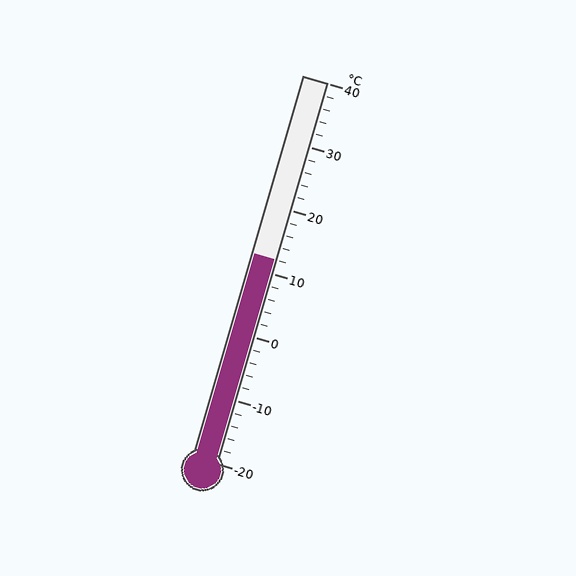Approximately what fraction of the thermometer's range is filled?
The thermometer is filled to approximately 55% of its range.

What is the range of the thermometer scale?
The thermometer scale ranges from -20°C to 40°C.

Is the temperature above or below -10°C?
The temperature is above -10°C.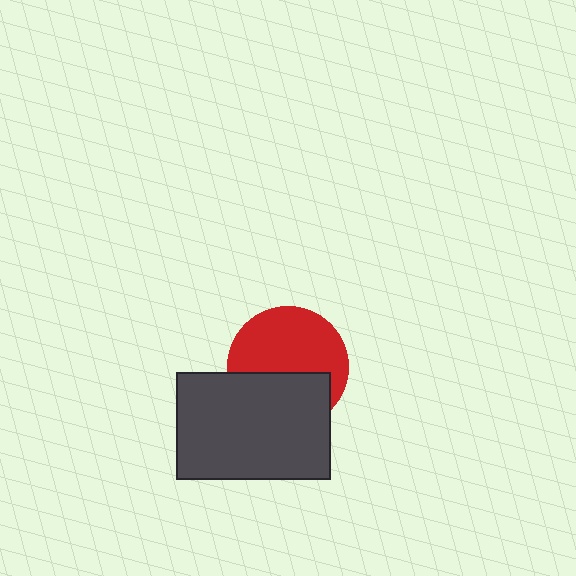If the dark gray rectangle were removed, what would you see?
You would see the complete red circle.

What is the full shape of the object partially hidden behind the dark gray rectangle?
The partially hidden object is a red circle.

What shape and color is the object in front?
The object in front is a dark gray rectangle.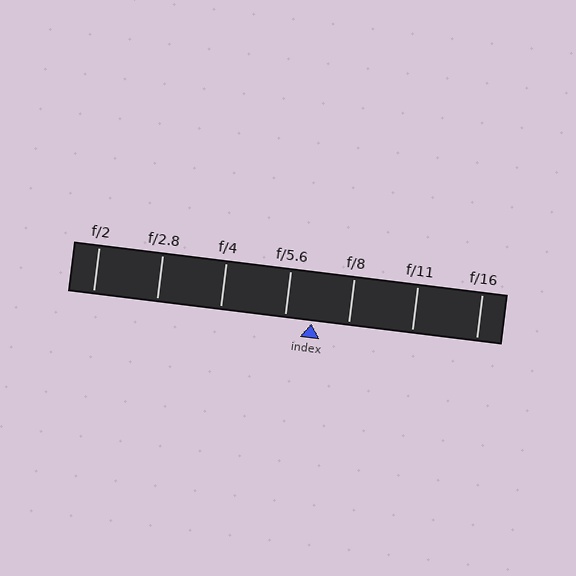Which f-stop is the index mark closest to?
The index mark is closest to f/5.6.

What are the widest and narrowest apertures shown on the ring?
The widest aperture shown is f/2 and the narrowest is f/16.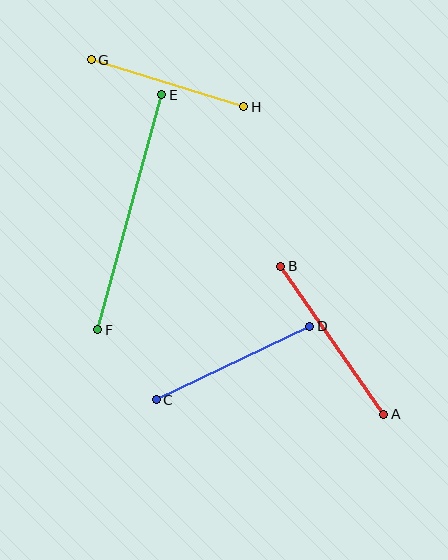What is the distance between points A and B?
The distance is approximately 180 pixels.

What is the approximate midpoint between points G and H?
The midpoint is at approximately (167, 83) pixels.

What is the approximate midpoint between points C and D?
The midpoint is at approximately (233, 363) pixels.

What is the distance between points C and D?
The distance is approximately 170 pixels.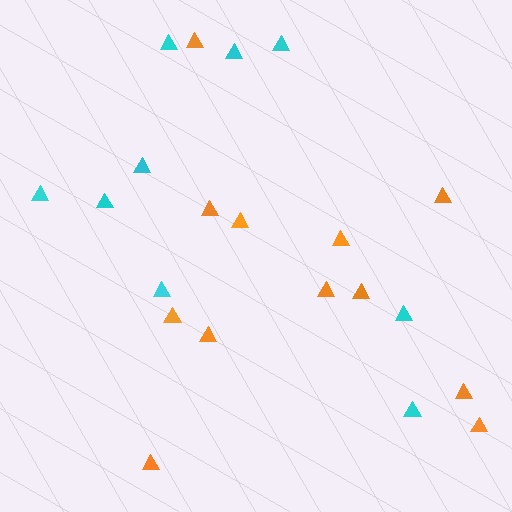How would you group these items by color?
There are 2 groups: one group of cyan triangles (9) and one group of orange triangles (12).